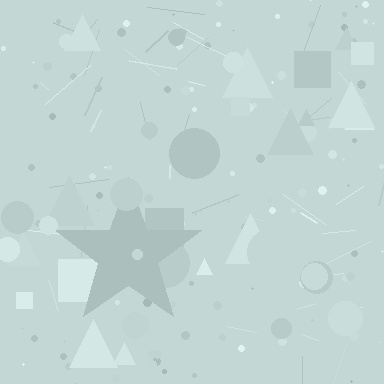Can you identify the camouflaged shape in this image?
The camouflaged shape is a star.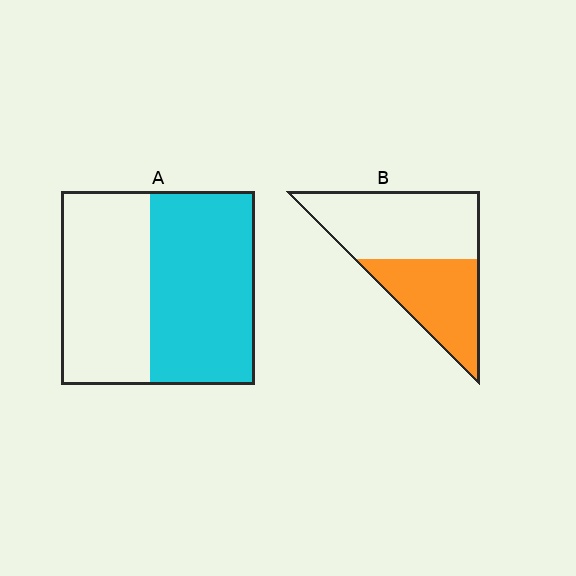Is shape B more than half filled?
No.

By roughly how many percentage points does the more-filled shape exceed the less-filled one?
By roughly 10 percentage points (A over B).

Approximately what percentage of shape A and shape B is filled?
A is approximately 55% and B is approximately 40%.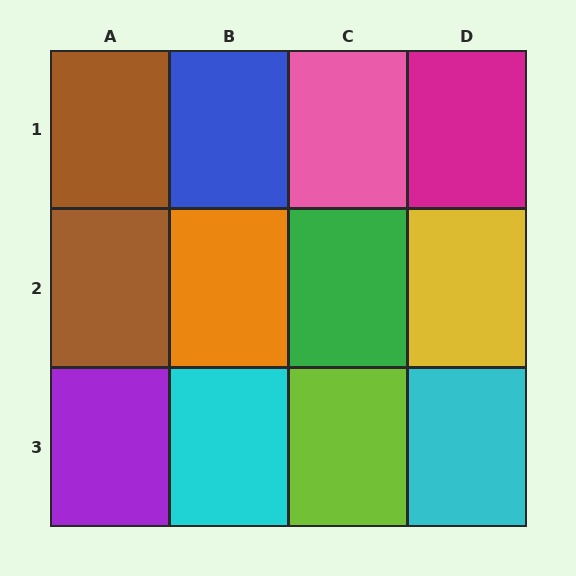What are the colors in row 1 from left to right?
Brown, blue, pink, magenta.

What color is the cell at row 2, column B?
Orange.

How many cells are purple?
1 cell is purple.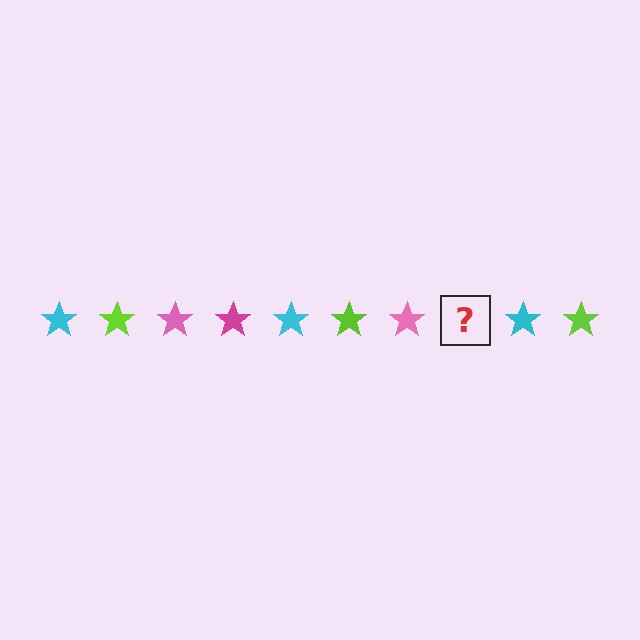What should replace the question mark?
The question mark should be replaced with a magenta star.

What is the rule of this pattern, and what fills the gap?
The rule is that the pattern cycles through cyan, lime, pink, magenta stars. The gap should be filled with a magenta star.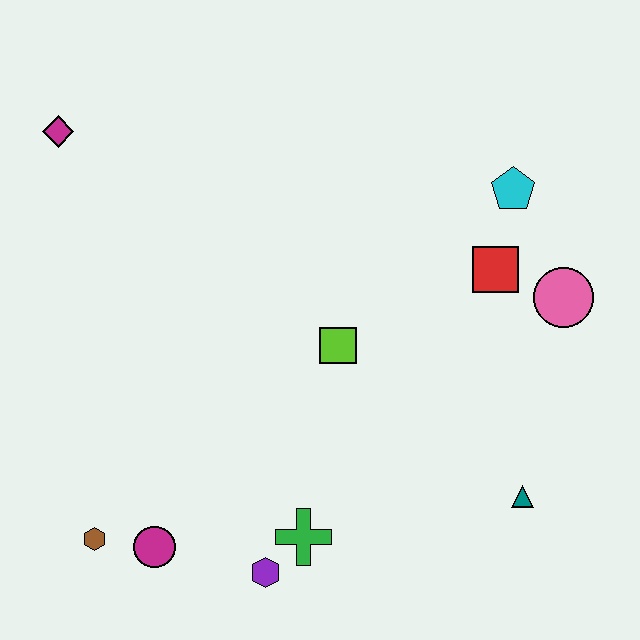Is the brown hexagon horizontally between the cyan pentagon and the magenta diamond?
Yes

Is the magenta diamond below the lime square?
No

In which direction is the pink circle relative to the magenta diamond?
The pink circle is to the right of the magenta diamond.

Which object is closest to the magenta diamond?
The lime square is closest to the magenta diamond.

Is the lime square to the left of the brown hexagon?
No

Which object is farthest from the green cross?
The magenta diamond is farthest from the green cross.